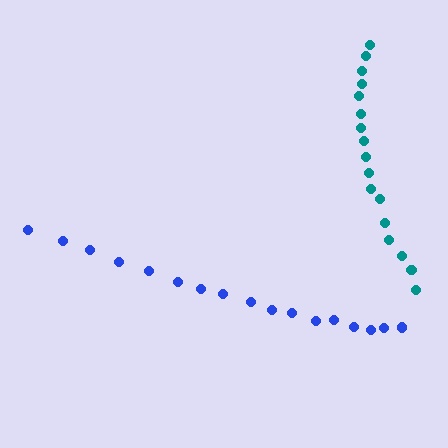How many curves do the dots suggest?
There are 2 distinct paths.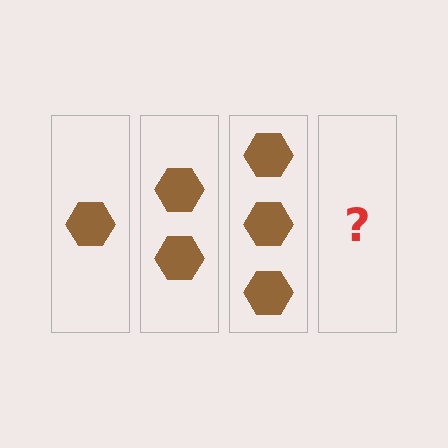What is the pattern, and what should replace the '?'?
The pattern is that each step adds one more hexagon. The '?' should be 4 hexagons.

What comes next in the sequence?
The next element should be 4 hexagons.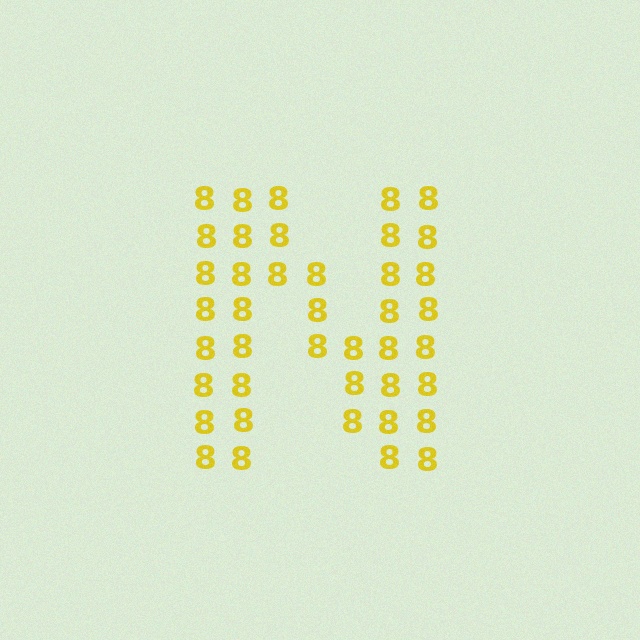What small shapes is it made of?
It is made of small digit 8's.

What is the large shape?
The large shape is the letter N.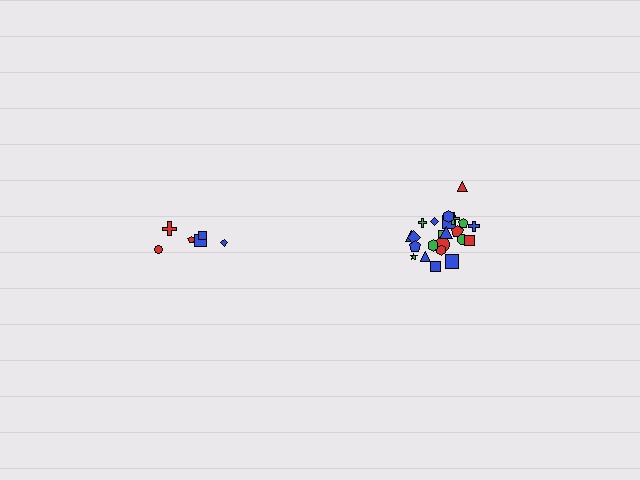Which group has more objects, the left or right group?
The right group.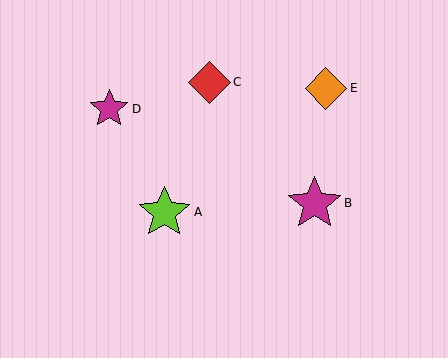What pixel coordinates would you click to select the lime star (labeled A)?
Click at (164, 212) to select the lime star A.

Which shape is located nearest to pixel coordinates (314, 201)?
The magenta star (labeled B) at (315, 203) is nearest to that location.